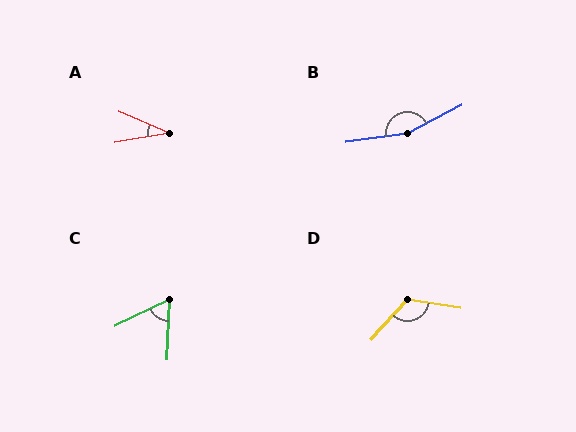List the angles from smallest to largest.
A (32°), C (62°), D (123°), B (161°).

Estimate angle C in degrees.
Approximately 62 degrees.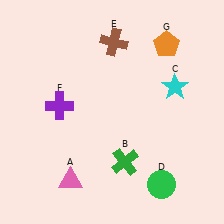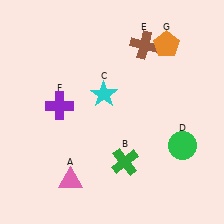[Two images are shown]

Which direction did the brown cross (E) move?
The brown cross (E) moved right.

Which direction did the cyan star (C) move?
The cyan star (C) moved left.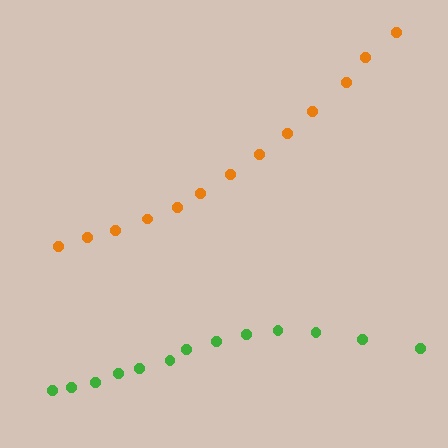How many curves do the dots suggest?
There are 2 distinct paths.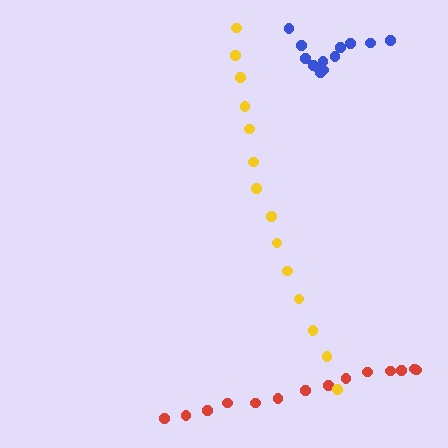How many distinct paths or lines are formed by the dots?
There are 3 distinct paths.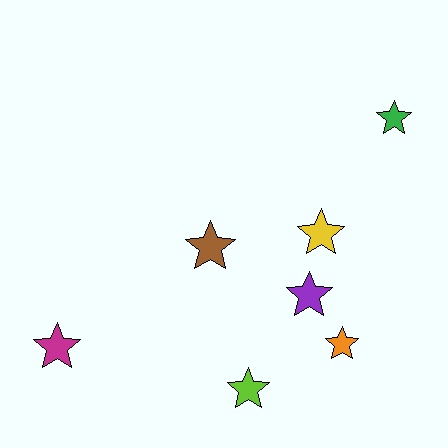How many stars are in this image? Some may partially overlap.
There are 7 stars.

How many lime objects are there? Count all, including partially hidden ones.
There is 1 lime object.